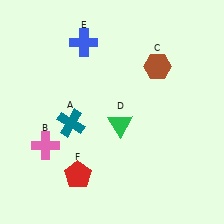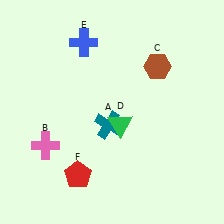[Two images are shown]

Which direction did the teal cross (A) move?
The teal cross (A) moved right.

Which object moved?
The teal cross (A) moved right.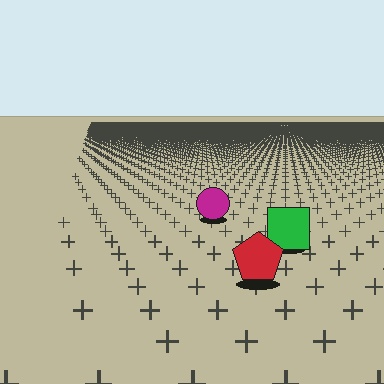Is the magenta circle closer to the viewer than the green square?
No. The green square is closer — you can tell from the texture gradient: the ground texture is coarser near it.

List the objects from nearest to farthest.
From nearest to farthest: the red pentagon, the green square, the magenta circle.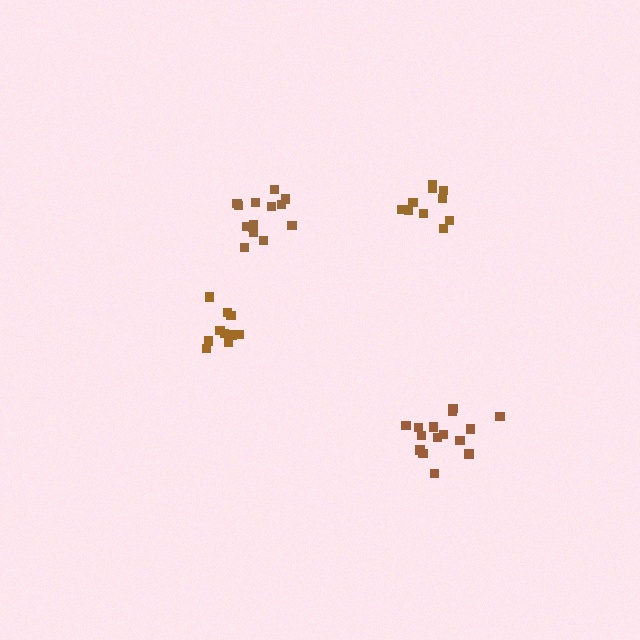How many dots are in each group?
Group 1: 10 dots, Group 2: 10 dots, Group 3: 15 dots, Group 4: 14 dots (49 total).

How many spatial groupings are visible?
There are 4 spatial groupings.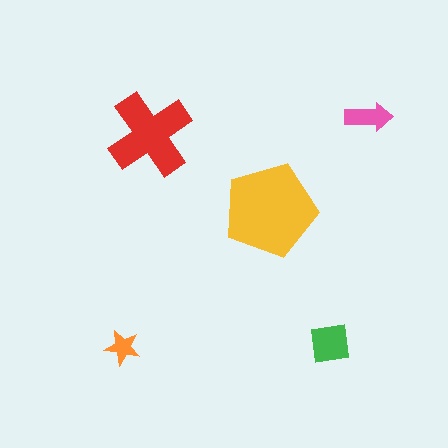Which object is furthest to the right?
The pink arrow is rightmost.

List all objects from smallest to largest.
The orange star, the pink arrow, the green square, the red cross, the yellow pentagon.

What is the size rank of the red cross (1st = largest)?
2nd.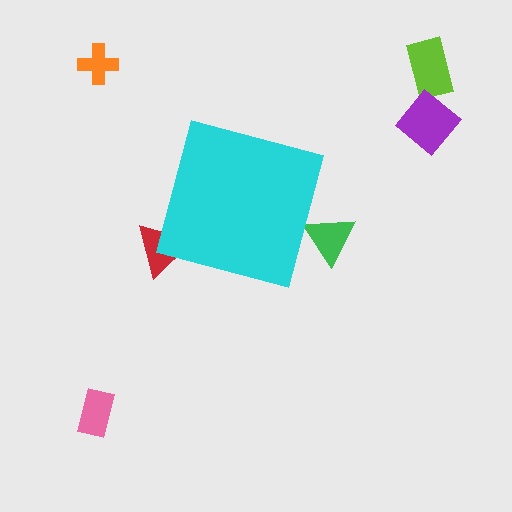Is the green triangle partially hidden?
Yes, the green triangle is partially hidden behind the cyan square.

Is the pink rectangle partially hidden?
No, the pink rectangle is fully visible.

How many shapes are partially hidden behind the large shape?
2 shapes are partially hidden.